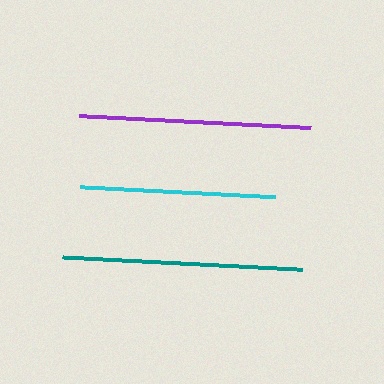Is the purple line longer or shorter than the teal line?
The teal line is longer than the purple line.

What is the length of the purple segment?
The purple segment is approximately 232 pixels long.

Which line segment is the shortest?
The cyan line is the shortest at approximately 195 pixels.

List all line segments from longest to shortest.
From longest to shortest: teal, purple, cyan.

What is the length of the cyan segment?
The cyan segment is approximately 195 pixels long.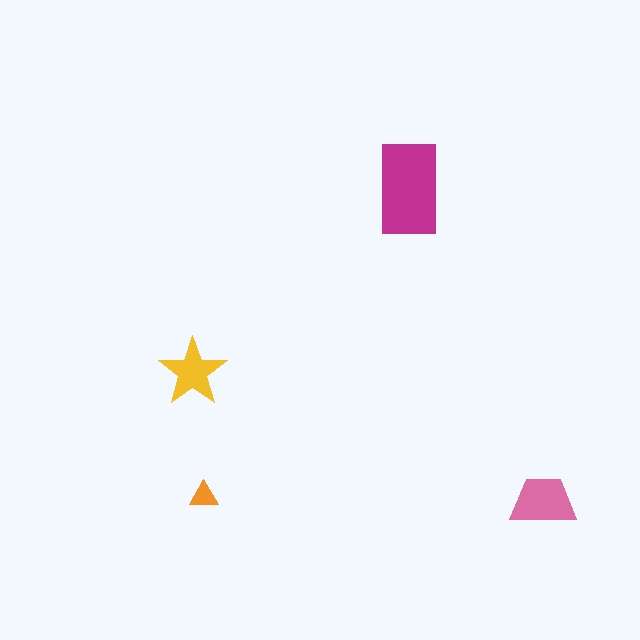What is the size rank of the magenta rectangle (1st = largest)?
1st.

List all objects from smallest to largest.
The orange triangle, the yellow star, the pink trapezoid, the magenta rectangle.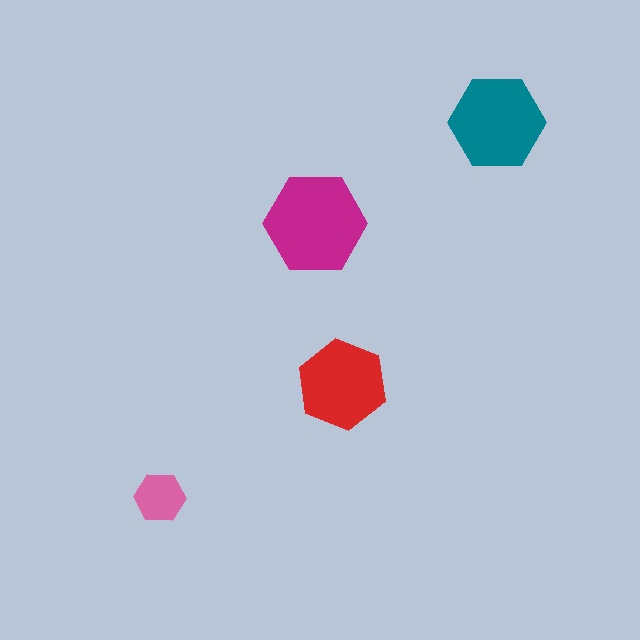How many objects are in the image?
There are 4 objects in the image.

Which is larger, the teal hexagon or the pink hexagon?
The teal one.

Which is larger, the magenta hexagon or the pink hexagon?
The magenta one.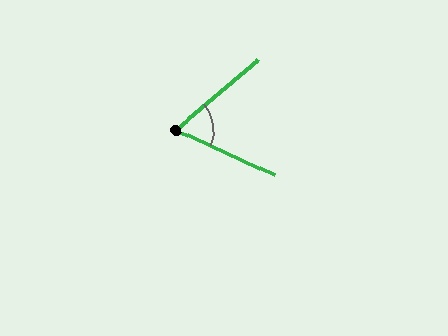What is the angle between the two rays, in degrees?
Approximately 65 degrees.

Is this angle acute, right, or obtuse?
It is acute.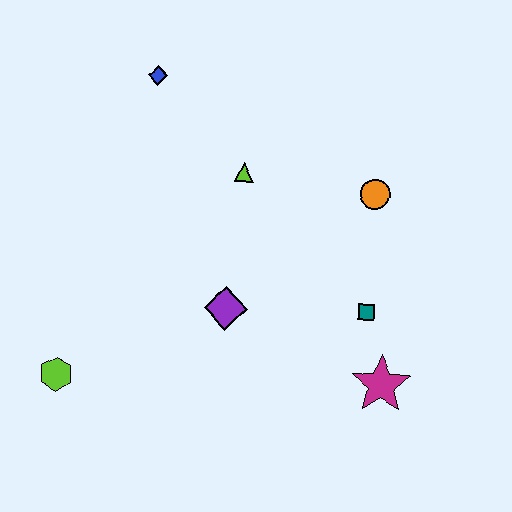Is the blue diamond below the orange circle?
No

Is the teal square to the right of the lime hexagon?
Yes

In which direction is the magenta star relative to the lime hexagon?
The magenta star is to the right of the lime hexagon.